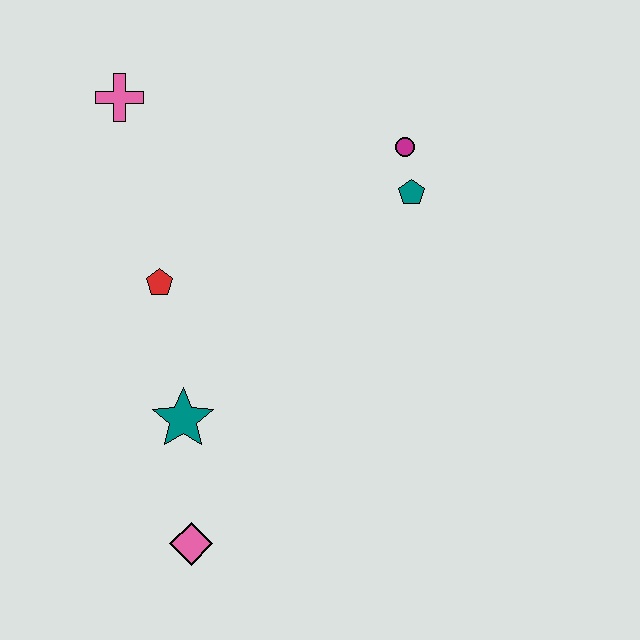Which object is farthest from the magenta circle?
The pink diamond is farthest from the magenta circle.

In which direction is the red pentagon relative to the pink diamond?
The red pentagon is above the pink diamond.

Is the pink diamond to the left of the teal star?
No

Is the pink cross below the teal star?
No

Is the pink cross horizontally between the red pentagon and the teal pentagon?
No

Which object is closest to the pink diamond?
The teal star is closest to the pink diamond.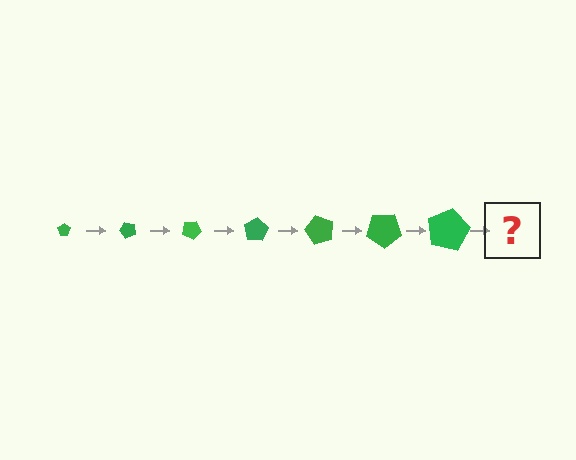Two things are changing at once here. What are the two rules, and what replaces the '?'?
The two rules are that the pentagon grows larger each step and it rotates 50 degrees each step. The '?' should be a pentagon, larger than the previous one and rotated 350 degrees from the start.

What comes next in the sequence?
The next element should be a pentagon, larger than the previous one and rotated 350 degrees from the start.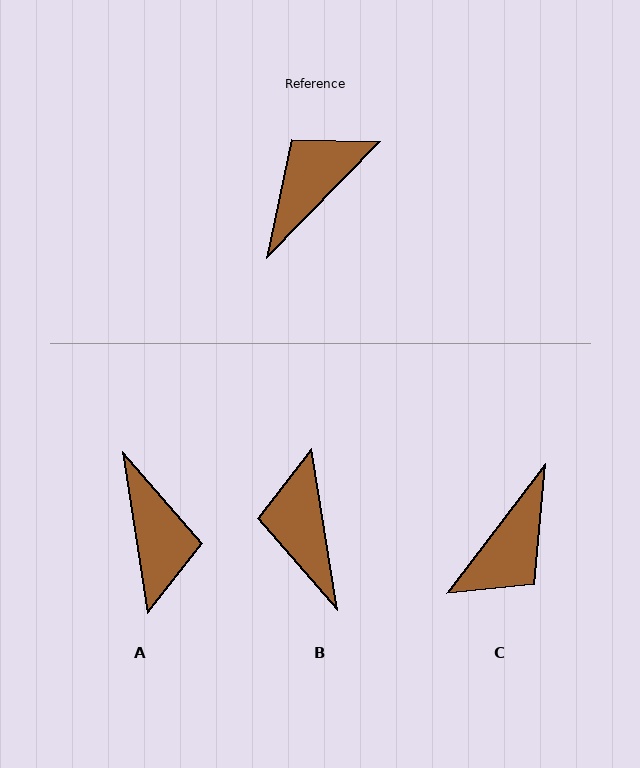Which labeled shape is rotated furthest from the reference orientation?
C, about 173 degrees away.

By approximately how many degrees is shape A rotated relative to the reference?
Approximately 127 degrees clockwise.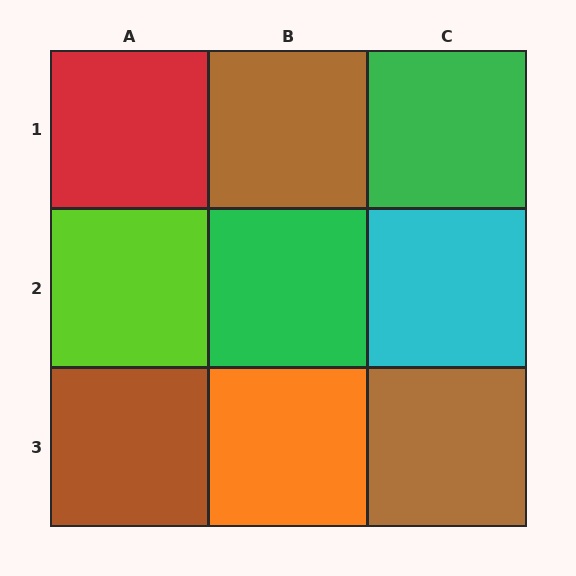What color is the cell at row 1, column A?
Red.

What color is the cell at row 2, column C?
Cyan.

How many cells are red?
1 cell is red.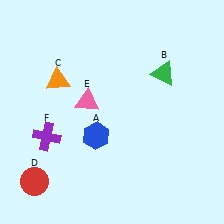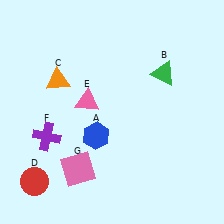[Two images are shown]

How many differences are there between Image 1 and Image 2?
There is 1 difference between the two images.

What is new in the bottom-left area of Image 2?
A pink square (G) was added in the bottom-left area of Image 2.